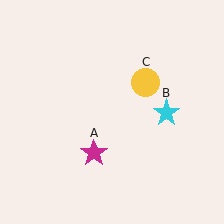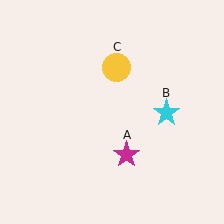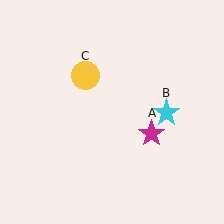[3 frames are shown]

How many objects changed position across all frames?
2 objects changed position: magenta star (object A), yellow circle (object C).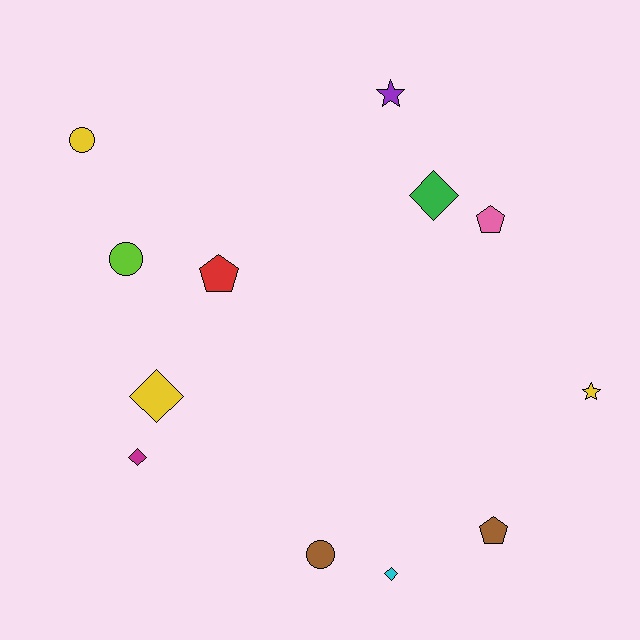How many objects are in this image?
There are 12 objects.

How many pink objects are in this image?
There is 1 pink object.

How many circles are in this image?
There are 3 circles.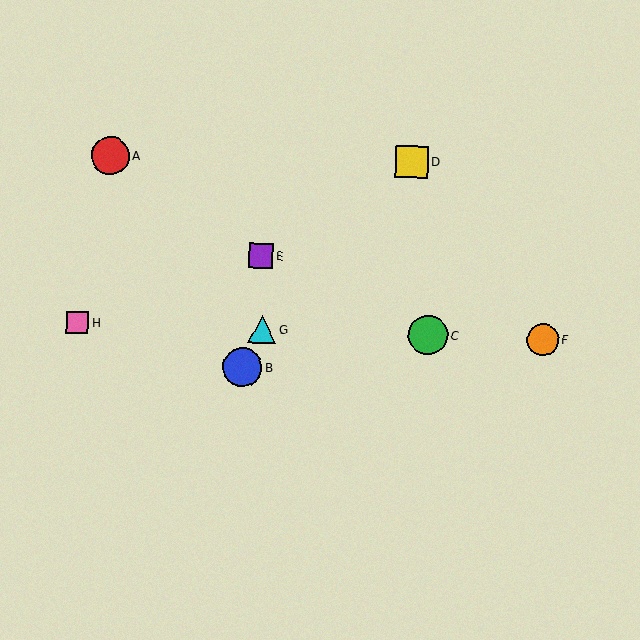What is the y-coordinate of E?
Object E is at y≈256.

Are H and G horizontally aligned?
Yes, both are at y≈322.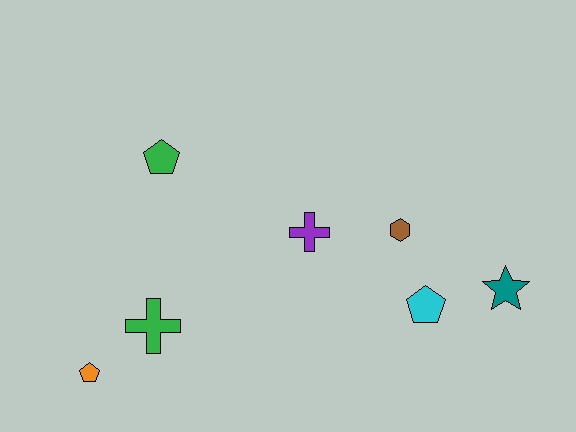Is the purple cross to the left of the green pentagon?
No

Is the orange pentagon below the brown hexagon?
Yes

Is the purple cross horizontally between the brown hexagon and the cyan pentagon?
No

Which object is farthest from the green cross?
The teal star is farthest from the green cross.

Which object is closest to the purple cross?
The brown hexagon is closest to the purple cross.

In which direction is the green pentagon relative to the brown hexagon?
The green pentagon is to the left of the brown hexagon.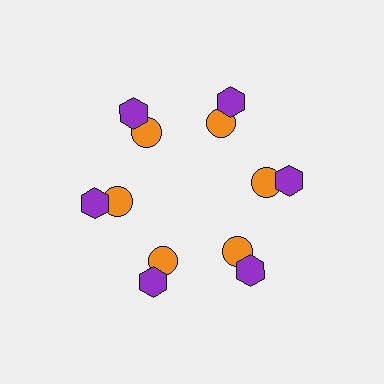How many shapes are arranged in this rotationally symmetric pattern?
There are 12 shapes, arranged in 6 groups of 2.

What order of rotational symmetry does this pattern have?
This pattern has 6-fold rotational symmetry.